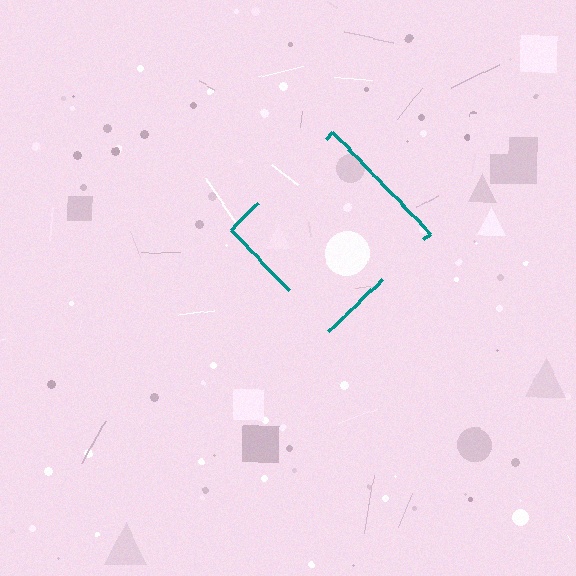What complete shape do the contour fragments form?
The contour fragments form a diamond.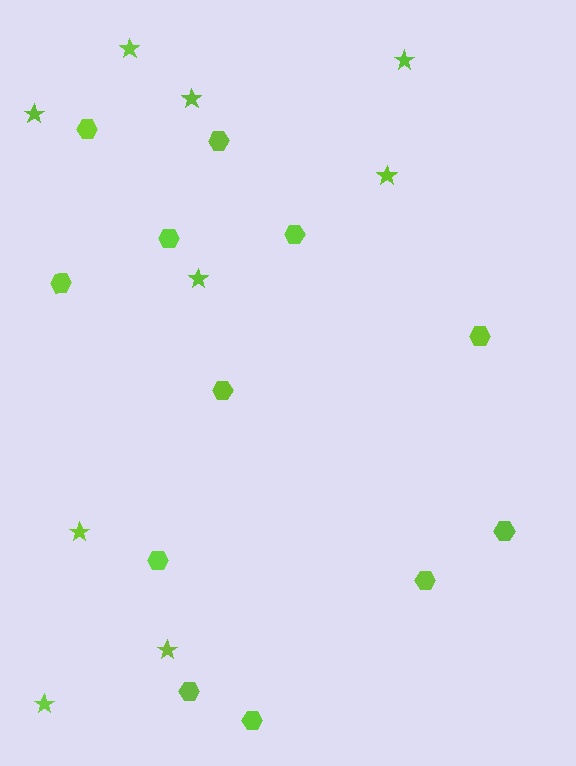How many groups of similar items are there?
There are 2 groups: one group of hexagons (12) and one group of stars (9).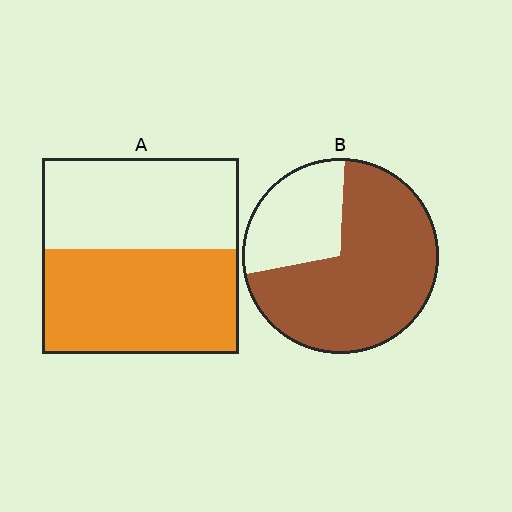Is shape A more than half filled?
Roughly half.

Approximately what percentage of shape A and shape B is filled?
A is approximately 55% and B is approximately 70%.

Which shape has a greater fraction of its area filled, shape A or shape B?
Shape B.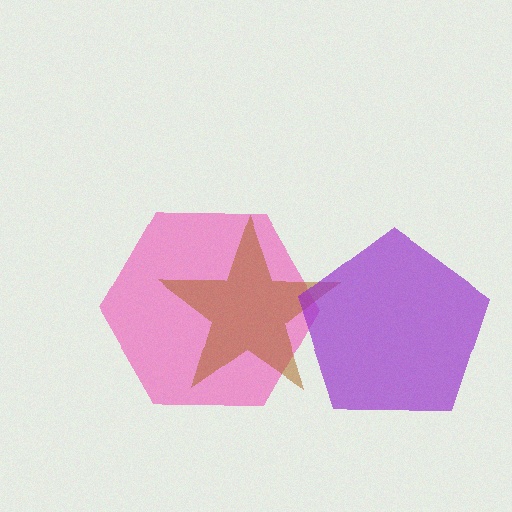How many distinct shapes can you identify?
There are 3 distinct shapes: a pink hexagon, a brown star, a purple pentagon.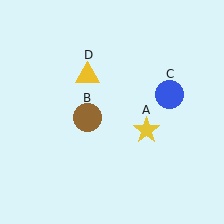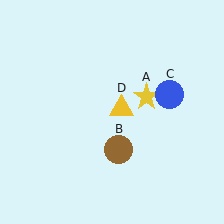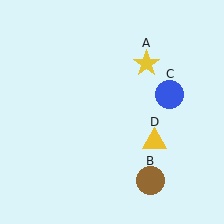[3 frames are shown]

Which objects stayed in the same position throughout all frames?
Blue circle (object C) remained stationary.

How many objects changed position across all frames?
3 objects changed position: yellow star (object A), brown circle (object B), yellow triangle (object D).